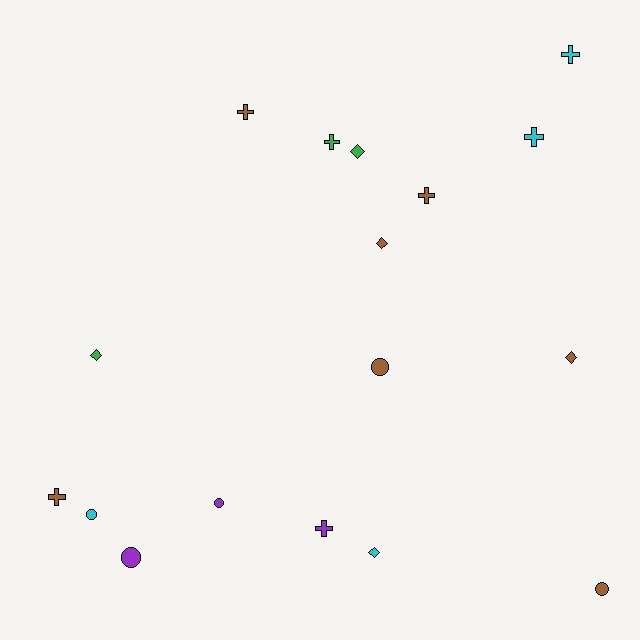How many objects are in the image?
There are 17 objects.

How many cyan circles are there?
There is 1 cyan circle.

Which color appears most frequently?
Brown, with 7 objects.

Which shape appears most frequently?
Cross, with 7 objects.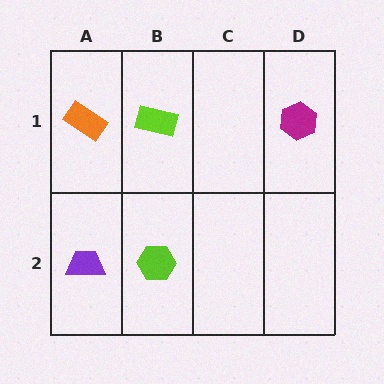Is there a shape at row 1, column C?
No, that cell is empty.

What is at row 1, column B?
A lime rectangle.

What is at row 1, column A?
An orange rectangle.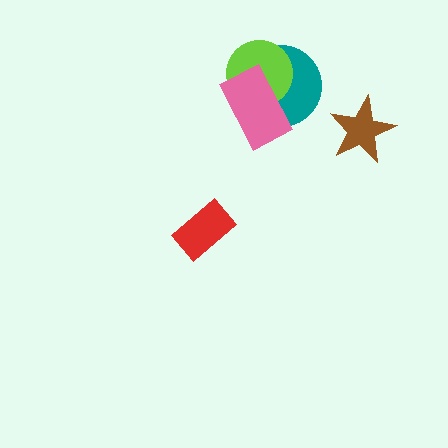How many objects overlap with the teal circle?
2 objects overlap with the teal circle.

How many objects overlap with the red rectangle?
0 objects overlap with the red rectangle.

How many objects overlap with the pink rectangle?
2 objects overlap with the pink rectangle.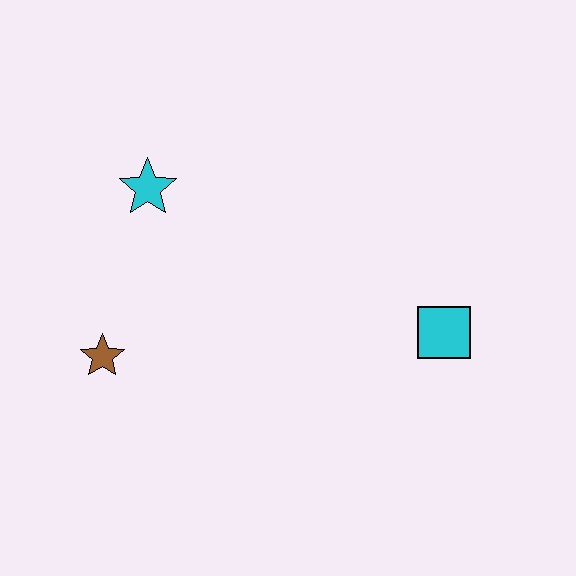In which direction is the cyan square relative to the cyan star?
The cyan square is to the right of the cyan star.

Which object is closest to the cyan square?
The cyan star is closest to the cyan square.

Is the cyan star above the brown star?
Yes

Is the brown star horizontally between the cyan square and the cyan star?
No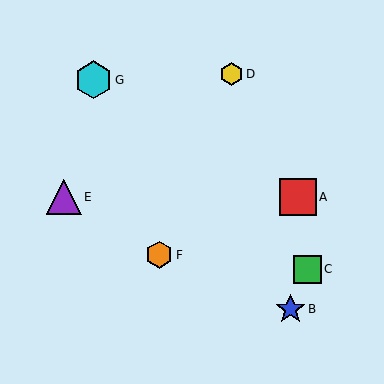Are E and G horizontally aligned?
No, E is at y≈197 and G is at y≈80.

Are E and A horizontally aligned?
Yes, both are at y≈197.